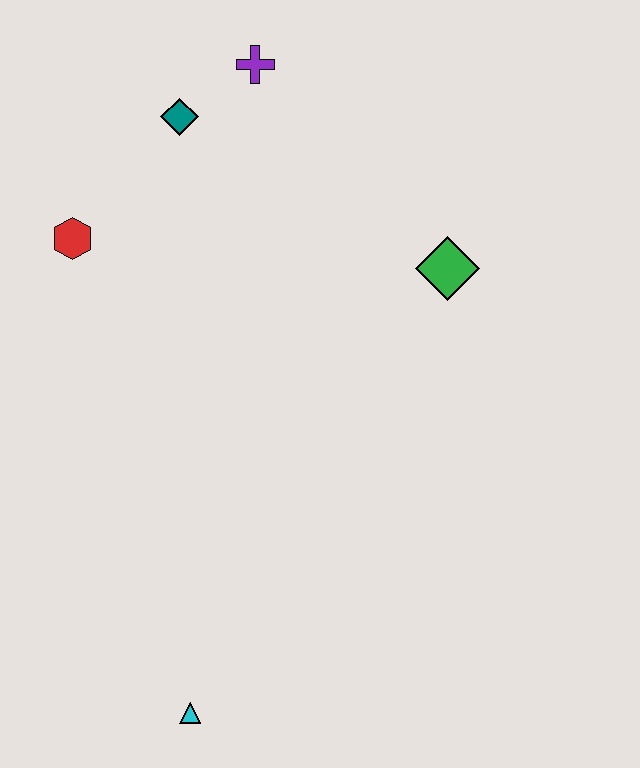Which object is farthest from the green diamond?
The cyan triangle is farthest from the green diamond.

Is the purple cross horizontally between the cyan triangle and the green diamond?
Yes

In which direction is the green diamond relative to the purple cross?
The green diamond is below the purple cross.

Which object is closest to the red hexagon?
The teal diamond is closest to the red hexagon.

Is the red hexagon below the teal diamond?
Yes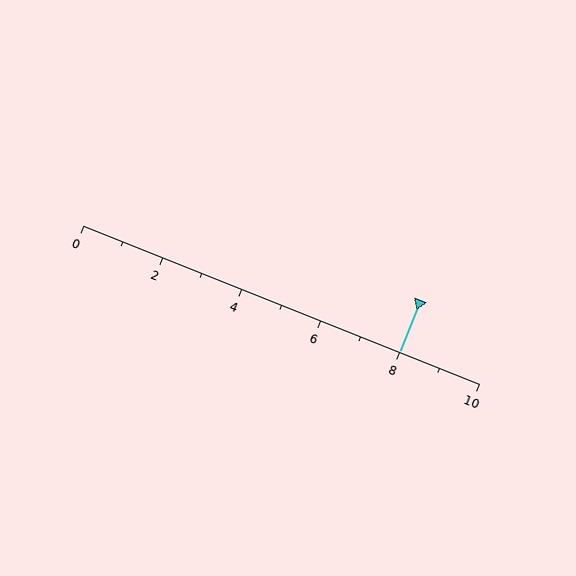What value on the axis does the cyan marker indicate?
The marker indicates approximately 8.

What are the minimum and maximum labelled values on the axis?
The axis runs from 0 to 10.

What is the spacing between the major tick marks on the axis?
The major ticks are spaced 2 apart.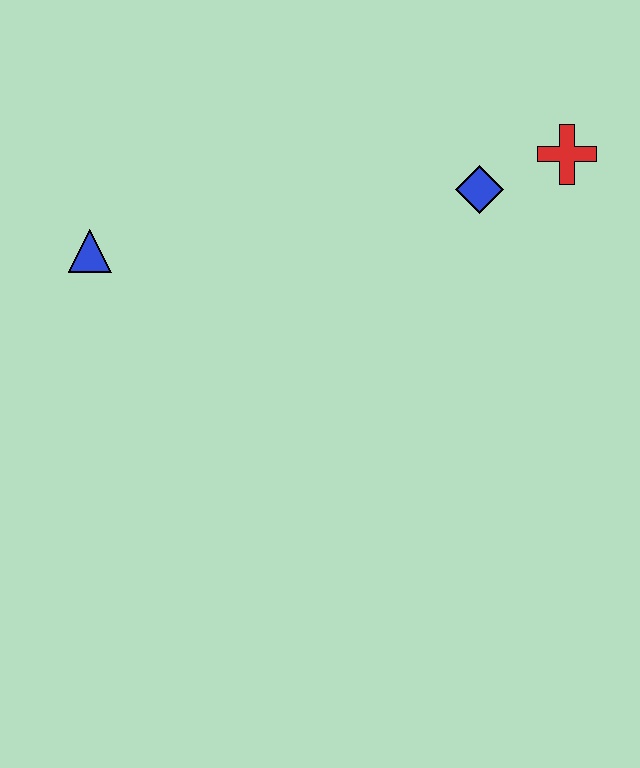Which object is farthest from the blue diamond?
The blue triangle is farthest from the blue diamond.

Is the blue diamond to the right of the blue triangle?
Yes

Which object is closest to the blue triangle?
The blue diamond is closest to the blue triangle.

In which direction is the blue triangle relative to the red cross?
The blue triangle is to the left of the red cross.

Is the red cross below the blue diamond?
No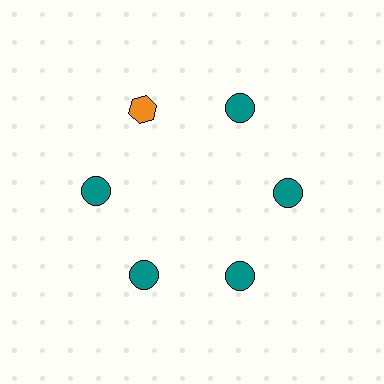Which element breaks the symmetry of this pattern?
The orange hexagon at roughly the 11 o'clock position breaks the symmetry. All other shapes are teal circles.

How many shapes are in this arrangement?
There are 6 shapes arranged in a ring pattern.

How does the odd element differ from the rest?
It differs in both color (orange instead of teal) and shape (hexagon instead of circle).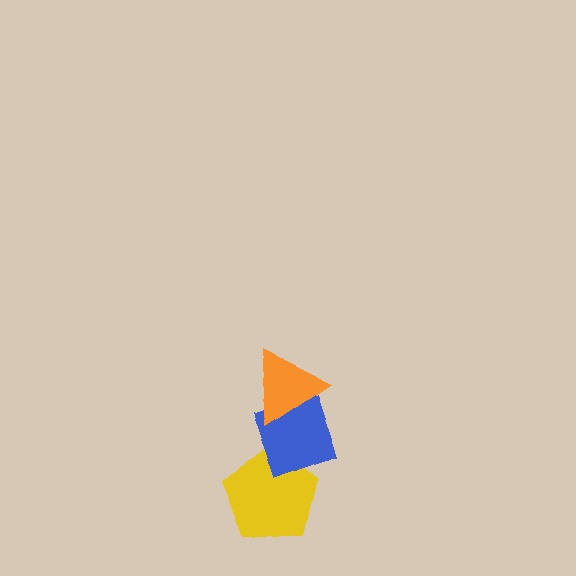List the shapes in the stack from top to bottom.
From top to bottom: the orange triangle, the blue diamond, the yellow pentagon.